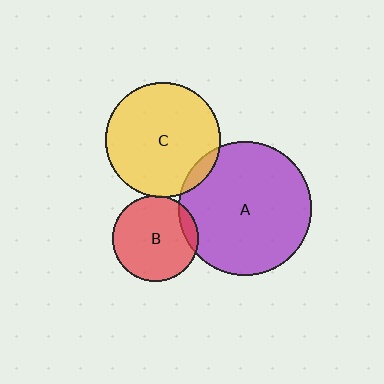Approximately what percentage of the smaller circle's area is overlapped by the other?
Approximately 5%.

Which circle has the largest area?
Circle A (purple).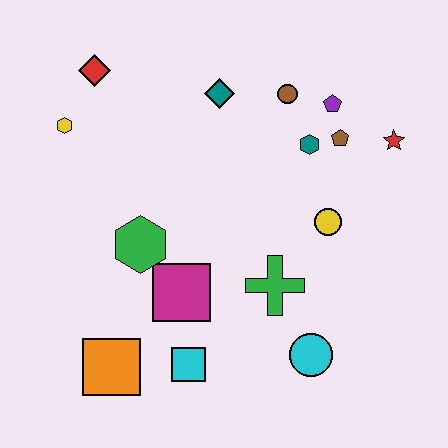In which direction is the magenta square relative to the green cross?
The magenta square is to the left of the green cross.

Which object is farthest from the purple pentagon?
The orange square is farthest from the purple pentagon.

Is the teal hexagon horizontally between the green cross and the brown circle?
No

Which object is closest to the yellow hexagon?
The red diamond is closest to the yellow hexagon.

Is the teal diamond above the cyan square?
Yes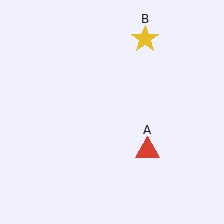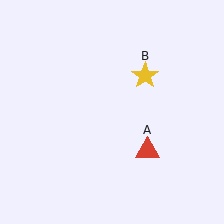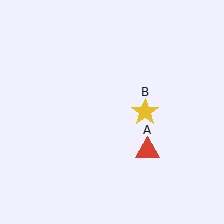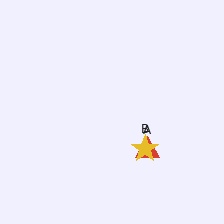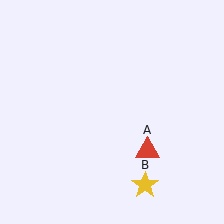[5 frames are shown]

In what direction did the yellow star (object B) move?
The yellow star (object B) moved down.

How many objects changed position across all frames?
1 object changed position: yellow star (object B).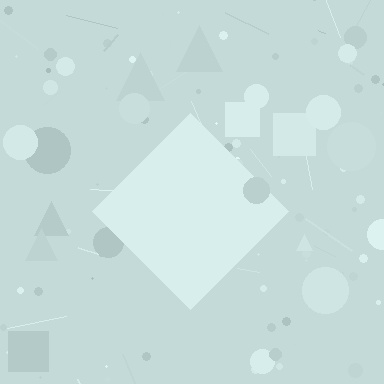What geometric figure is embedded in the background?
A diamond is embedded in the background.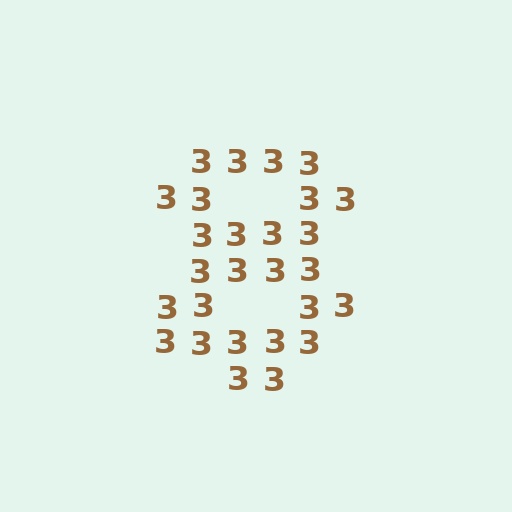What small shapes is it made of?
It is made of small digit 3's.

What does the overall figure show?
The overall figure shows the digit 8.